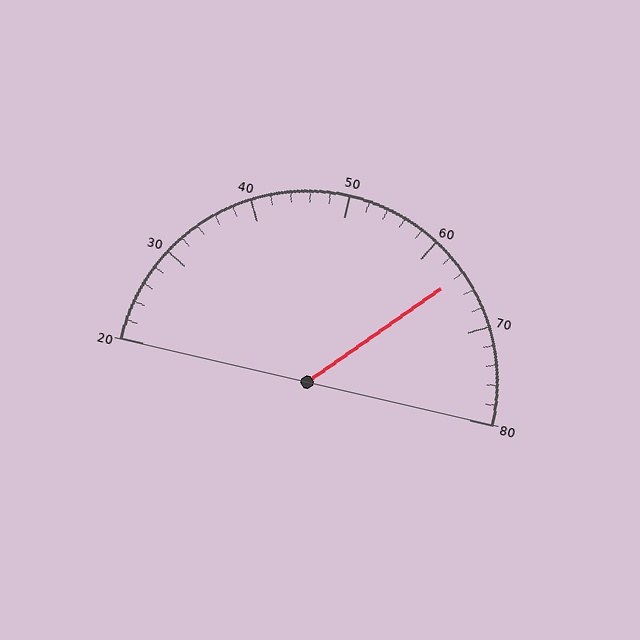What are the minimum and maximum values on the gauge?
The gauge ranges from 20 to 80.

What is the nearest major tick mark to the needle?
The nearest major tick mark is 60.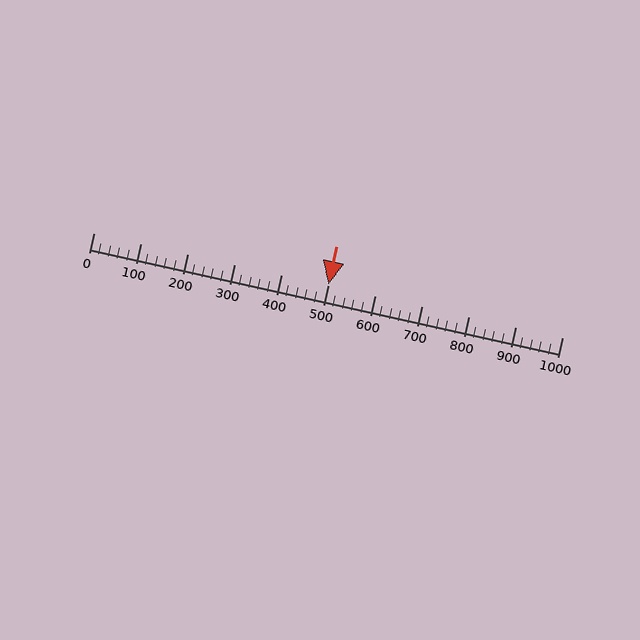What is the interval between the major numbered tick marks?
The major tick marks are spaced 100 units apart.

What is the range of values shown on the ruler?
The ruler shows values from 0 to 1000.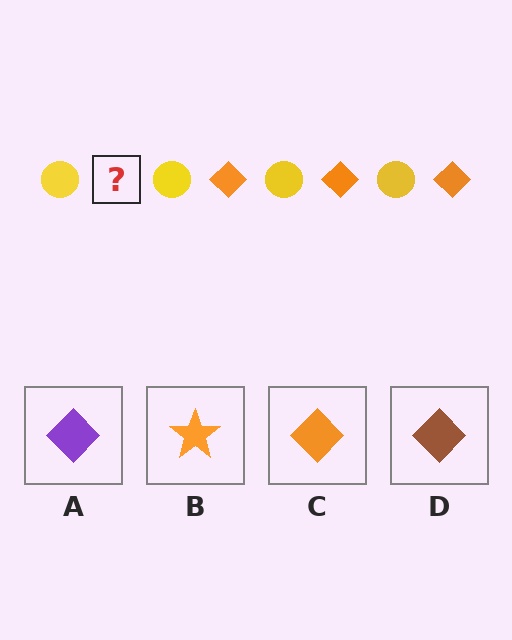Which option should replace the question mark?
Option C.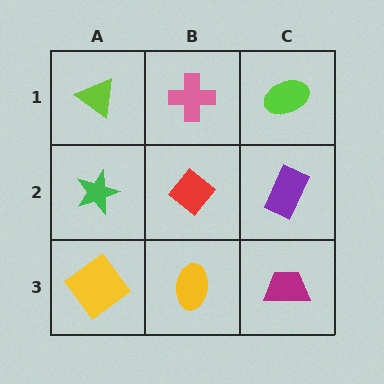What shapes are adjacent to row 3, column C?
A purple rectangle (row 2, column C), a yellow ellipse (row 3, column B).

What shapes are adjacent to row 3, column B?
A red diamond (row 2, column B), a yellow diamond (row 3, column A), a magenta trapezoid (row 3, column C).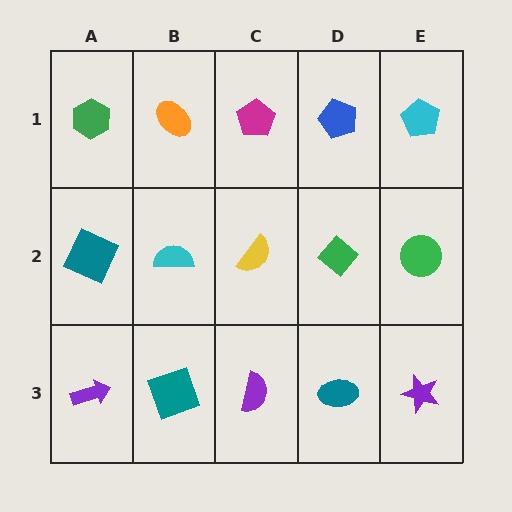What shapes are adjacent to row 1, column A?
A teal square (row 2, column A), an orange ellipse (row 1, column B).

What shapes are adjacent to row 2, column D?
A blue pentagon (row 1, column D), a teal ellipse (row 3, column D), a yellow semicircle (row 2, column C), a green circle (row 2, column E).